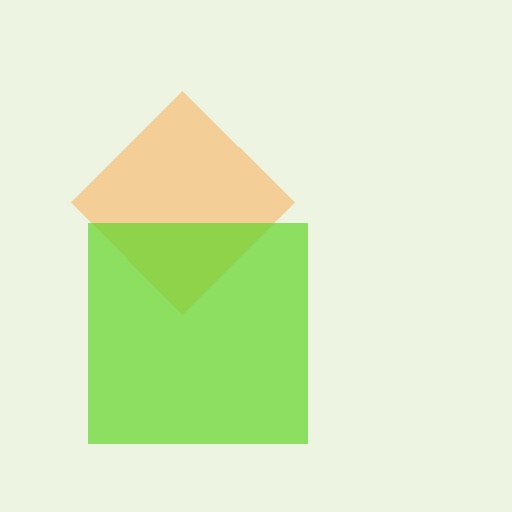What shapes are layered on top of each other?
The layered shapes are: an orange diamond, a lime square.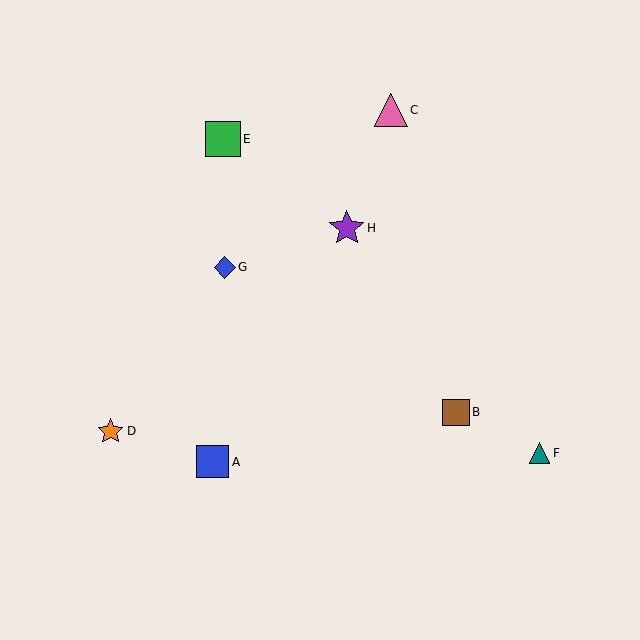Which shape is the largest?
The purple star (labeled H) is the largest.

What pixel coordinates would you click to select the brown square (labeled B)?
Click at (456, 412) to select the brown square B.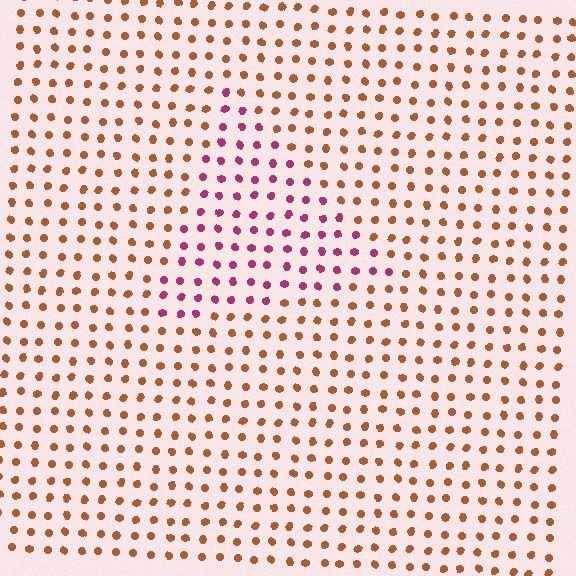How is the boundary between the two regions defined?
The boundary is defined purely by a slight shift in hue (about 54 degrees). Spacing, size, and orientation are identical on both sides.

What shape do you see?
I see a triangle.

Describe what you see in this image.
The image is filled with small brown elements in a uniform arrangement. A triangle-shaped region is visible where the elements are tinted to a slightly different hue, forming a subtle color boundary.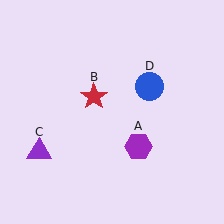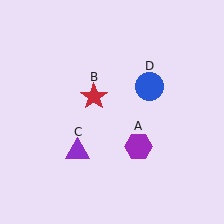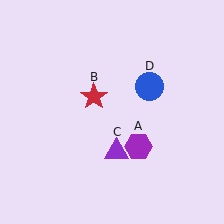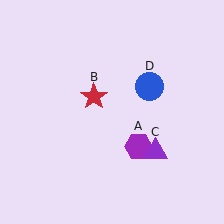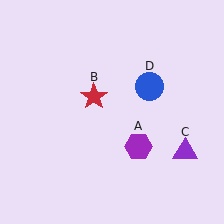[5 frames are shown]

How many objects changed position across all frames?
1 object changed position: purple triangle (object C).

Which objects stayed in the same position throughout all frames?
Purple hexagon (object A) and red star (object B) and blue circle (object D) remained stationary.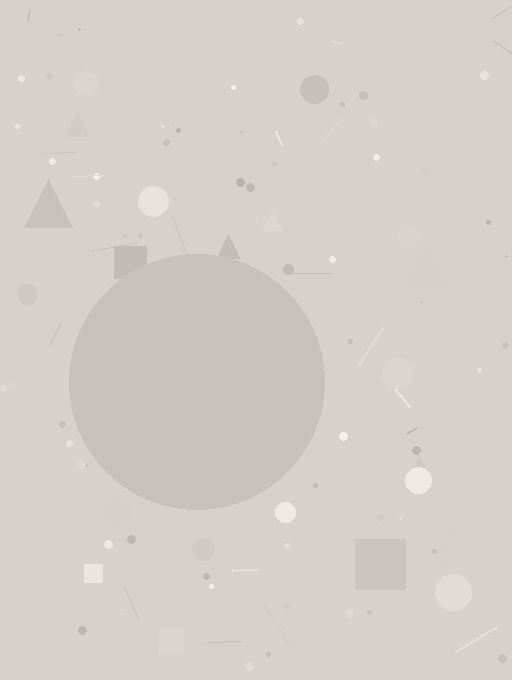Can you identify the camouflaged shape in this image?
The camouflaged shape is a circle.